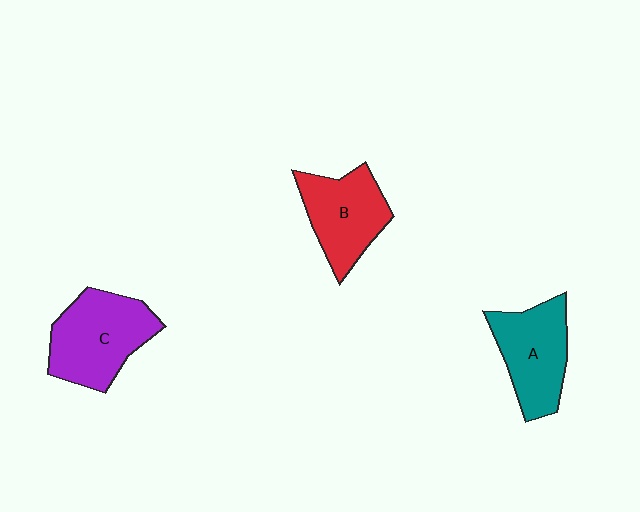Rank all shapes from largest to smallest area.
From largest to smallest: C (purple), A (teal), B (red).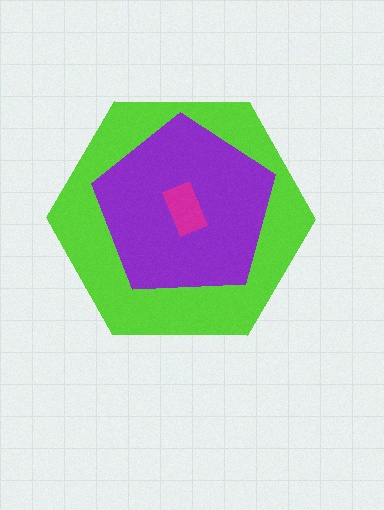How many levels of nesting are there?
3.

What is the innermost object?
The magenta rectangle.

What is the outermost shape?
The lime hexagon.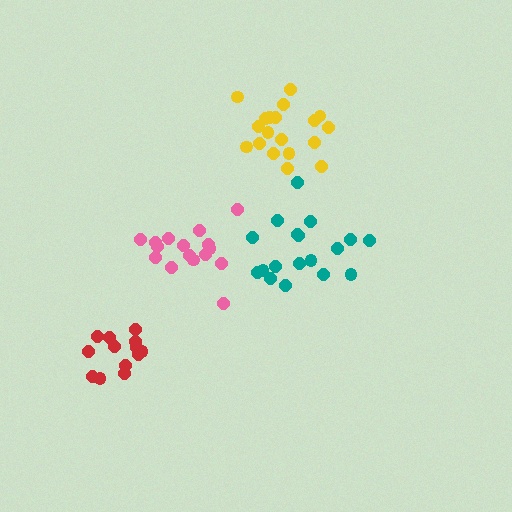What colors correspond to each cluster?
The clusters are colored: red, yellow, pink, teal.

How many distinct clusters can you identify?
There are 4 distinct clusters.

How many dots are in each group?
Group 1: 14 dots, Group 2: 19 dots, Group 3: 16 dots, Group 4: 18 dots (67 total).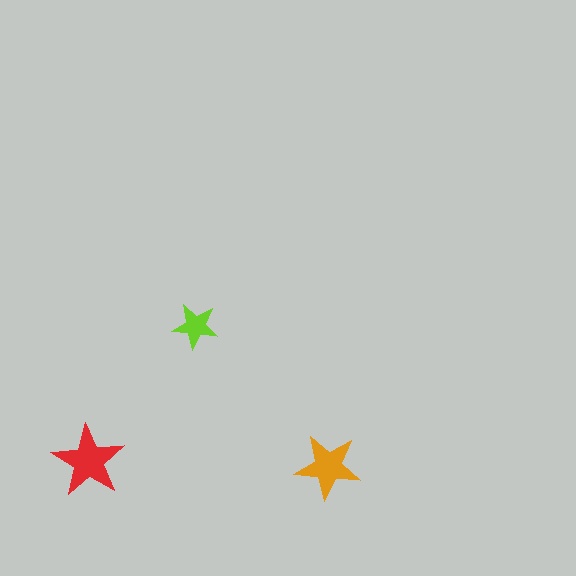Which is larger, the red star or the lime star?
The red one.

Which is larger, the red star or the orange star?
The red one.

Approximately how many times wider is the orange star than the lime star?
About 1.5 times wider.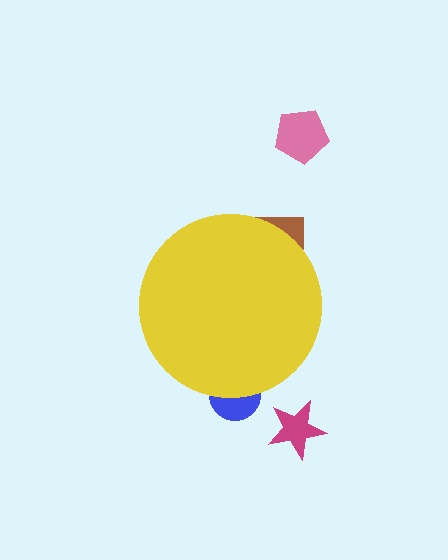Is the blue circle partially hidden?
Yes, the blue circle is partially hidden behind the yellow circle.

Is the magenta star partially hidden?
No, the magenta star is fully visible.